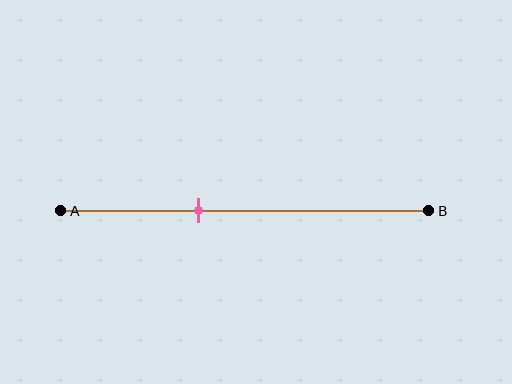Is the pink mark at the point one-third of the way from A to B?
No, the mark is at about 35% from A, not at the 33% one-third point.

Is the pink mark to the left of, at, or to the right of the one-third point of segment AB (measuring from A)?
The pink mark is to the right of the one-third point of segment AB.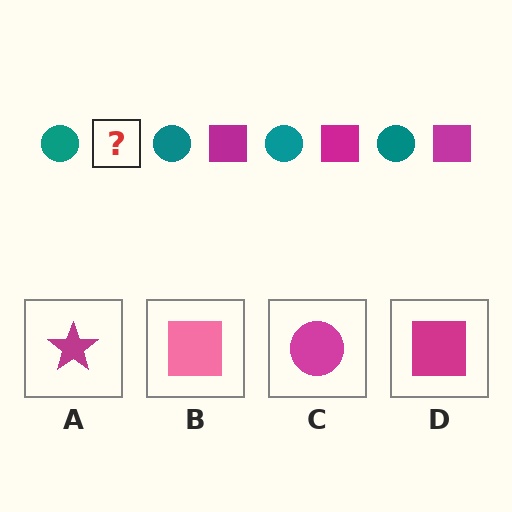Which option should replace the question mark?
Option D.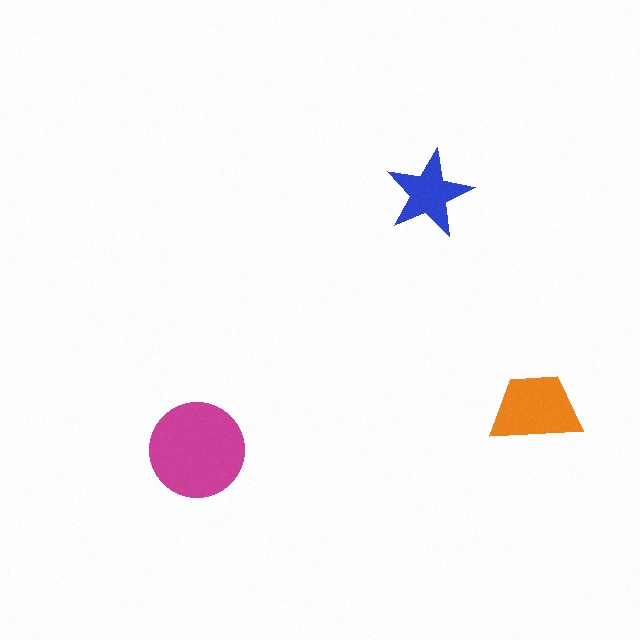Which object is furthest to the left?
The magenta circle is leftmost.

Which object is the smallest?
The blue star.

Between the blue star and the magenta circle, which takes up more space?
The magenta circle.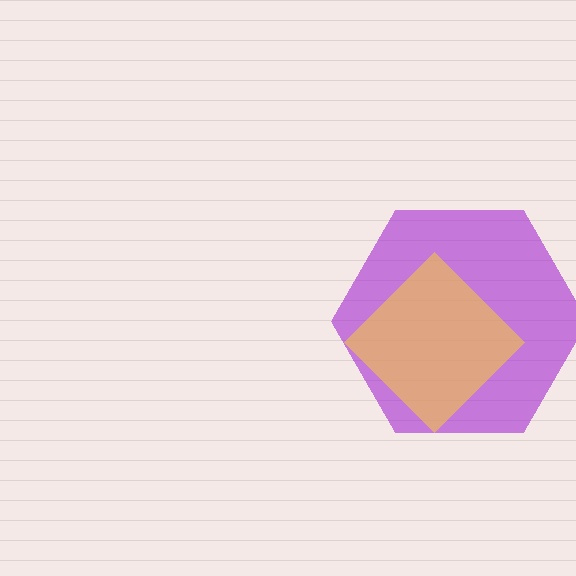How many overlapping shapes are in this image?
There are 2 overlapping shapes in the image.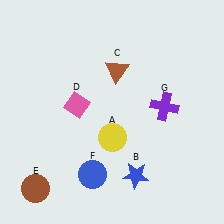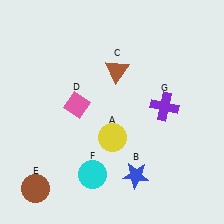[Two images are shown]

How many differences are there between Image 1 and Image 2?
There is 1 difference between the two images.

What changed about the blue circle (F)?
In Image 1, F is blue. In Image 2, it changed to cyan.